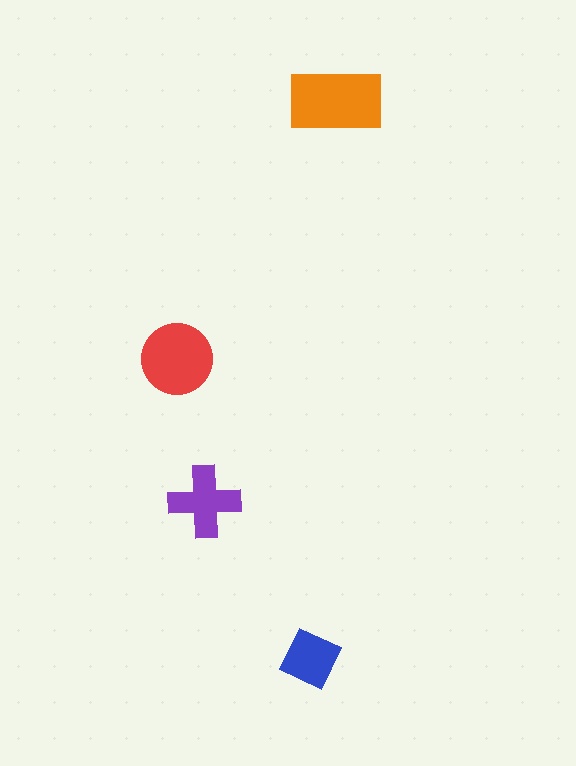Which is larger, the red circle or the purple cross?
The red circle.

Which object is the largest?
The orange rectangle.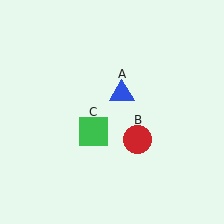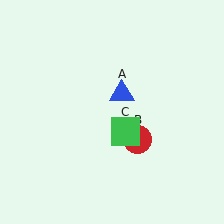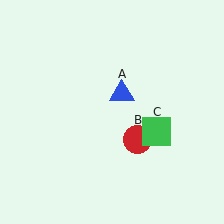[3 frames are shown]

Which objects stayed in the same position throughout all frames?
Blue triangle (object A) and red circle (object B) remained stationary.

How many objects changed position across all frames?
1 object changed position: green square (object C).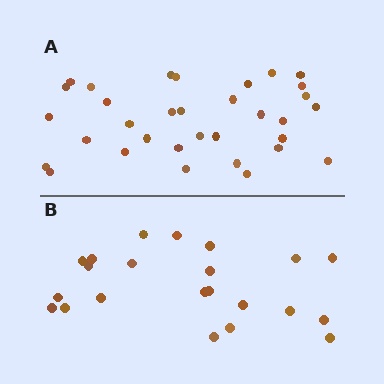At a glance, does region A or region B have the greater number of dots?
Region A (the top region) has more dots.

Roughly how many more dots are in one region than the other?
Region A has roughly 12 or so more dots than region B.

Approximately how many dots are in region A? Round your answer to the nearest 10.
About 30 dots. (The exact count is 33, which rounds to 30.)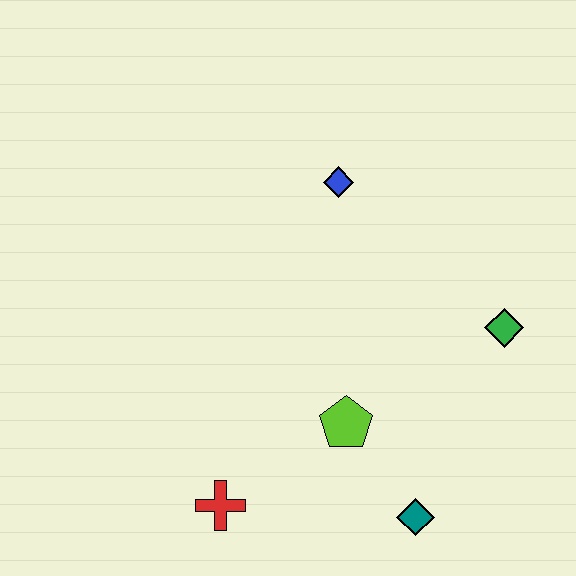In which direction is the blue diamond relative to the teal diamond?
The blue diamond is above the teal diamond.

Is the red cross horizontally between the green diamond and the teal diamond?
No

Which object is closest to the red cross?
The lime pentagon is closest to the red cross.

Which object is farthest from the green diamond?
The red cross is farthest from the green diamond.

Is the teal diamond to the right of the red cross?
Yes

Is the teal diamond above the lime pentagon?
No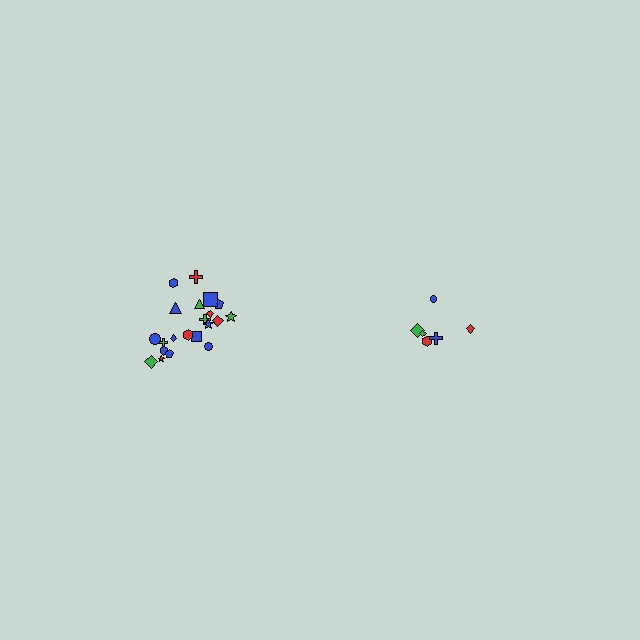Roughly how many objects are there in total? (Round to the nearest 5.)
Roughly 30 objects in total.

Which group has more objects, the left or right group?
The left group.